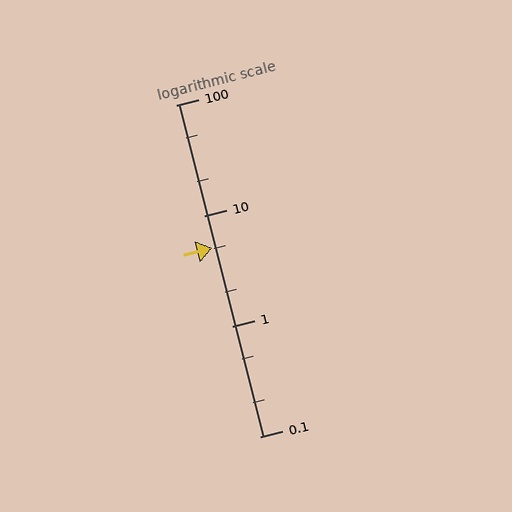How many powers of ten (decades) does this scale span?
The scale spans 3 decades, from 0.1 to 100.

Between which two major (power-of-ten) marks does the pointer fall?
The pointer is between 1 and 10.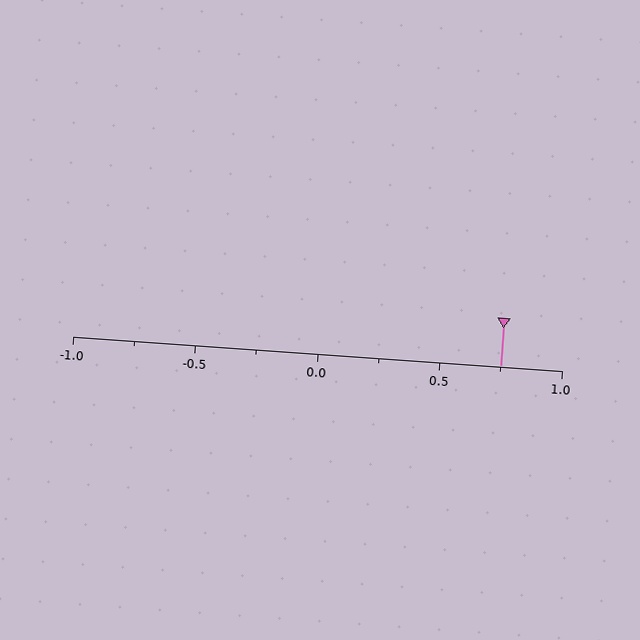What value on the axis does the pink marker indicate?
The marker indicates approximately 0.75.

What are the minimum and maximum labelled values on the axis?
The axis runs from -1.0 to 1.0.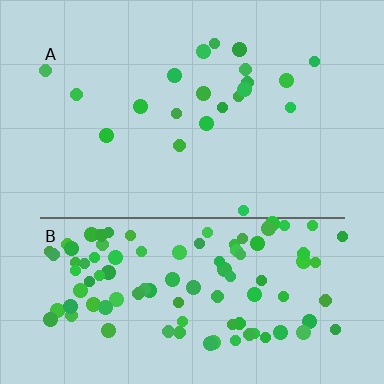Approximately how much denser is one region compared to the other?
Approximately 4.9× — region B over region A.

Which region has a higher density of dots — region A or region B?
B (the bottom).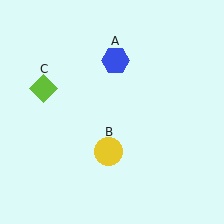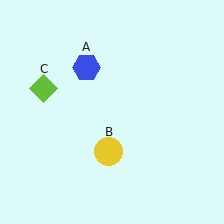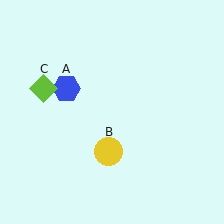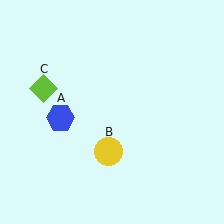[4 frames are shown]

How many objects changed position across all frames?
1 object changed position: blue hexagon (object A).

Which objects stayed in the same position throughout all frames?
Yellow circle (object B) and lime diamond (object C) remained stationary.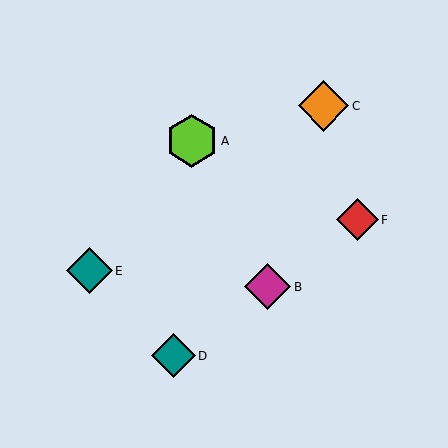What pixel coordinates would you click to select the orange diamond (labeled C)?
Click at (323, 106) to select the orange diamond C.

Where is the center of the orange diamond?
The center of the orange diamond is at (323, 106).